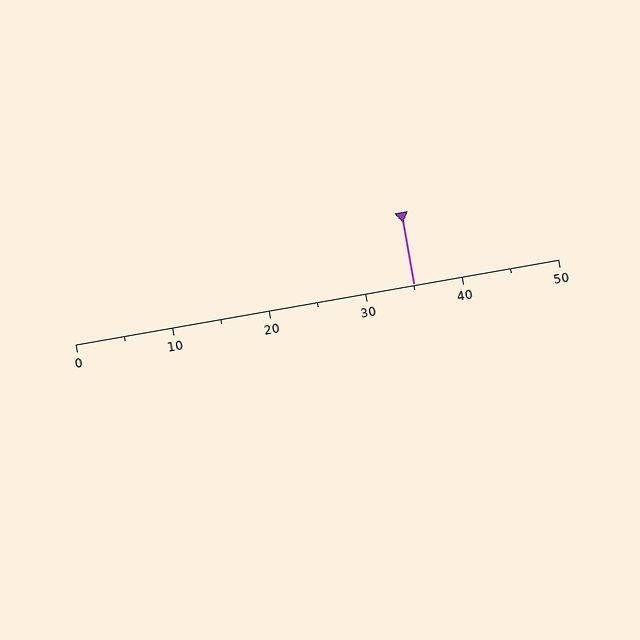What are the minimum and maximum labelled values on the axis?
The axis runs from 0 to 50.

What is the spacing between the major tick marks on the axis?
The major ticks are spaced 10 apart.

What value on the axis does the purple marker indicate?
The marker indicates approximately 35.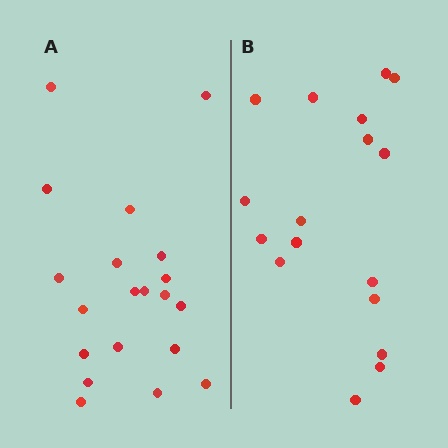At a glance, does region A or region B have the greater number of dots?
Region A (the left region) has more dots.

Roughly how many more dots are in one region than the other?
Region A has just a few more — roughly 2 or 3 more dots than region B.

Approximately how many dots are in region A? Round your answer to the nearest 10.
About 20 dots.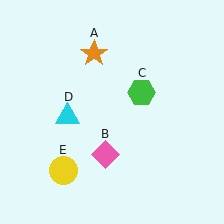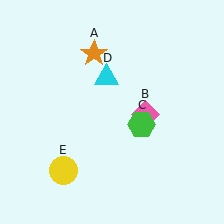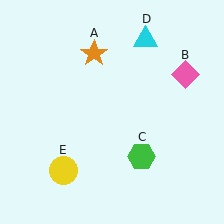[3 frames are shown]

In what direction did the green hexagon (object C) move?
The green hexagon (object C) moved down.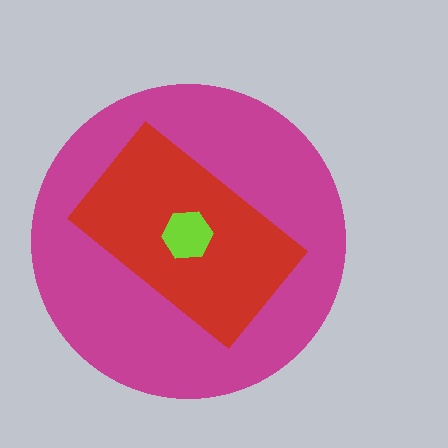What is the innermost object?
The lime hexagon.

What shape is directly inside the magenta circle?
The red rectangle.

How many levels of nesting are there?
3.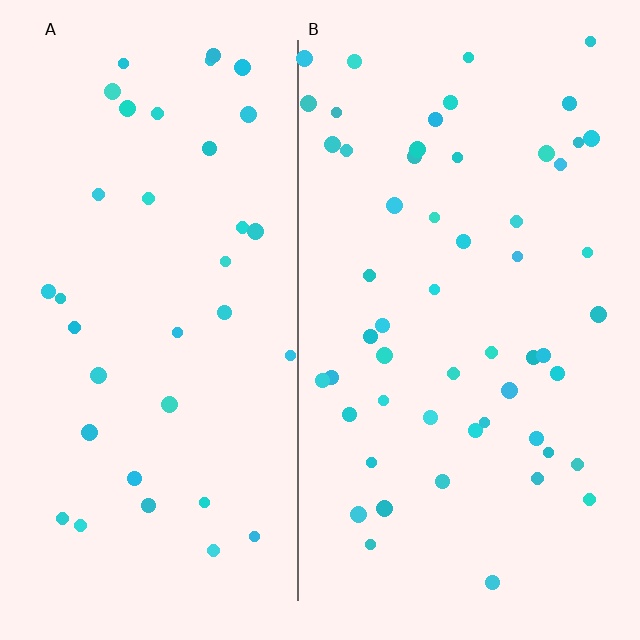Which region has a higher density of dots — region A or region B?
B (the right).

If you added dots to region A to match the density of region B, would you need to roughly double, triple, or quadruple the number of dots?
Approximately double.